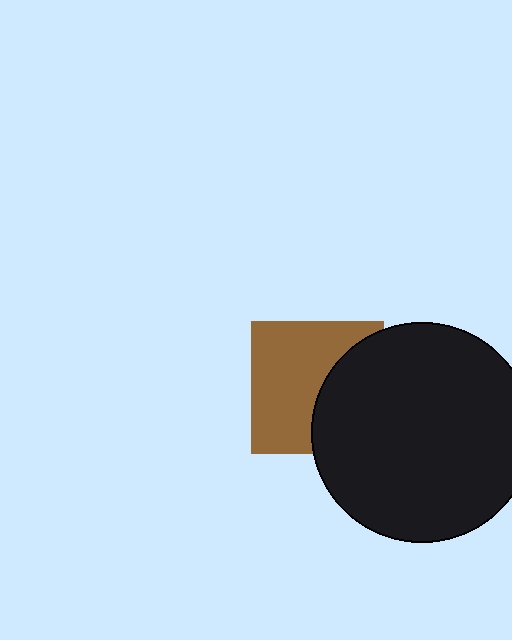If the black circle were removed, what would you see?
You would see the complete brown square.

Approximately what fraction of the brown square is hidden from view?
Roughly 40% of the brown square is hidden behind the black circle.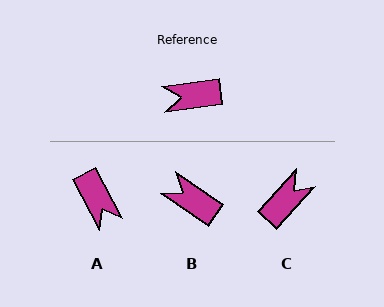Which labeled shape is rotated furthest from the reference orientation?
C, about 139 degrees away.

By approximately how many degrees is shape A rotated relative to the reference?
Approximately 110 degrees counter-clockwise.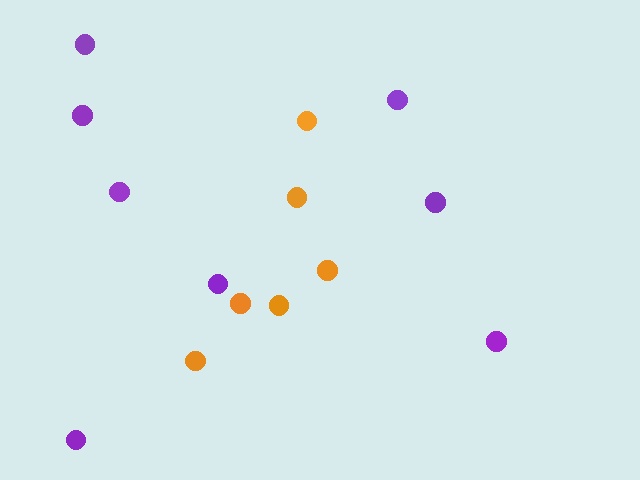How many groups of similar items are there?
There are 2 groups: one group of purple circles (8) and one group of orange circles (6).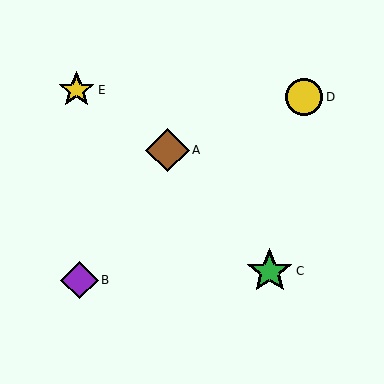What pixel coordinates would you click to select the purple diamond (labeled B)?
Click at (79, 280) to select the purple diamond B.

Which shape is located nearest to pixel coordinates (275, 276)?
The green star (labeled C) at (269, 272) is nearest to that location.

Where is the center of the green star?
The center of the green star is at (269, 272).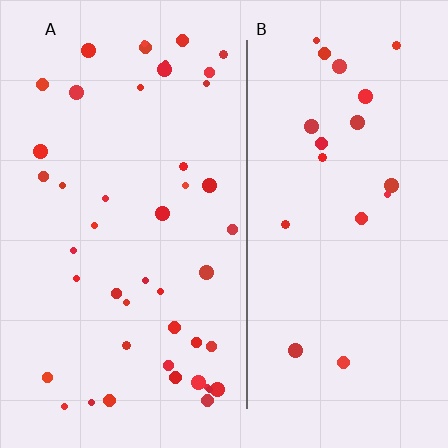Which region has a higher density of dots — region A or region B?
A (the left).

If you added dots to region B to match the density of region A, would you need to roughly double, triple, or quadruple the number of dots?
Approximately double.